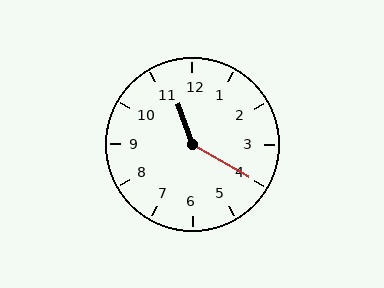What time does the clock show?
11:20.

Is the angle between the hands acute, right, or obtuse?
It is obtuse.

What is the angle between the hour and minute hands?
Approximately 140 degrees.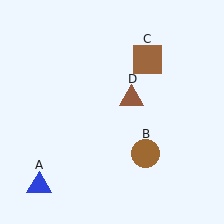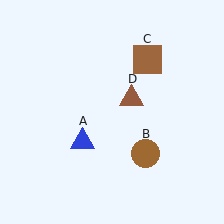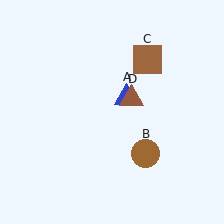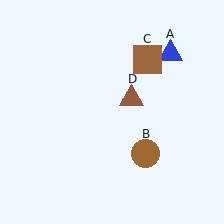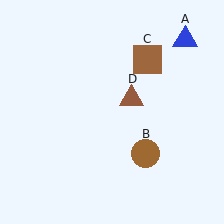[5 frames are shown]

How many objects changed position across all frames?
1 object changed position: blue triangle (object A).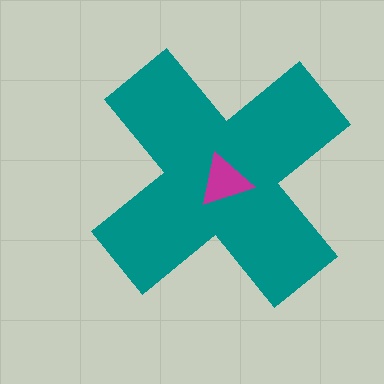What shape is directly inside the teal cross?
The magenta triangle.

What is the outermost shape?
The teal cross.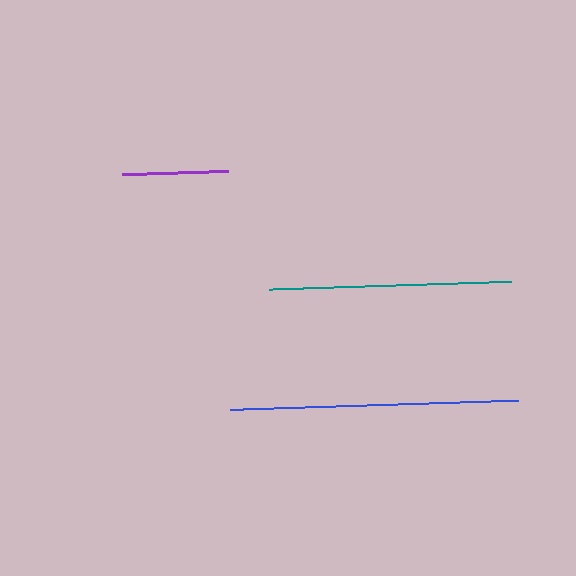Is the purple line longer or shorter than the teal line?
The teal line is longer than the purple line.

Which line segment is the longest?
The blue line is the longest at approximately 288 pixels.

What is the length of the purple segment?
The purple segment is approximately 106 pixels long.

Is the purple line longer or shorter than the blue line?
The blue line is longer than the purple line.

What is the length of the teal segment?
The teal segment is approximately 242 pixels long.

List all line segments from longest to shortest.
From longest to shortest: blue, teal, purple.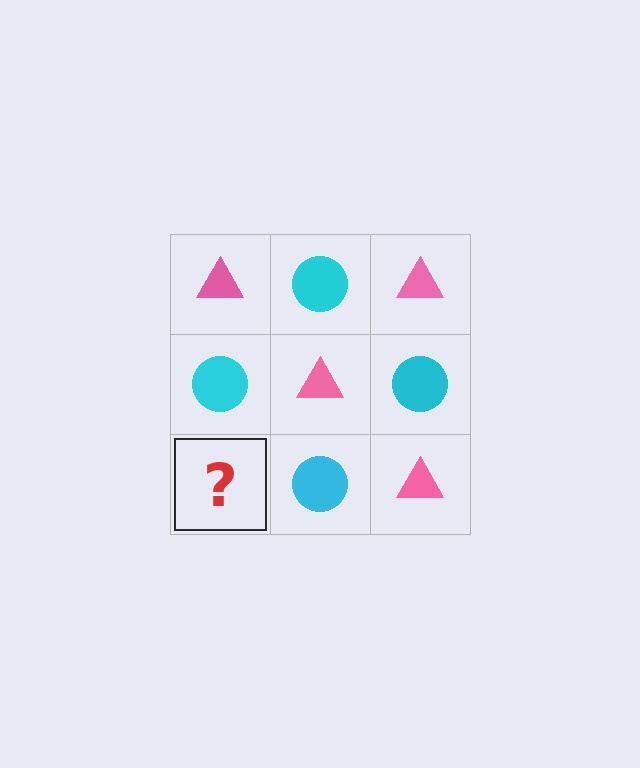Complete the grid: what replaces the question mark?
The question mark should be replaced with a pink triangle.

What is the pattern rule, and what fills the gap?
The rule is that it alternates pink triangle and cyan circle in a checkerboard pattern. The gap should be filled with a pink triangle.